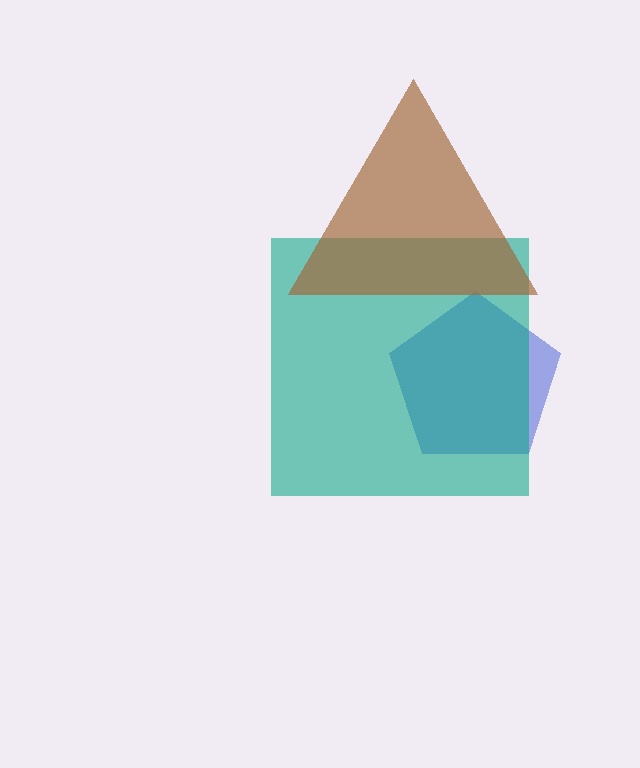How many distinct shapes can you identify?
There are 3 distinct shapes: a blue pentagon, a teal square, a brown triangle.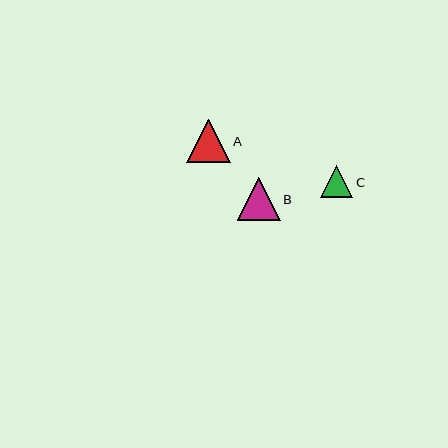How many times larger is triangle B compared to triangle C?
Triangle B is approximately 1.3 times the size of triangle C.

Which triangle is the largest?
Triangle A is the largest with a size of approximately 43 pixels.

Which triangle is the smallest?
Triangle C is the smallest with a size of approximately 32 pixels.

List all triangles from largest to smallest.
From largest to smallest: A, B, C.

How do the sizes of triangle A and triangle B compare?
Triangle A and triangle B are approximately the same size.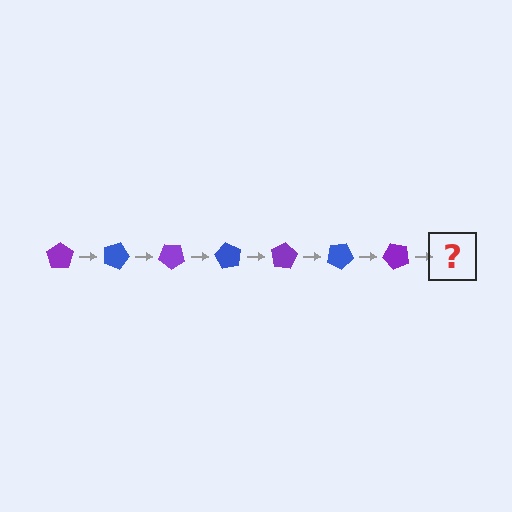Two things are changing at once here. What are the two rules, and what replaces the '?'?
The two rules are that it rotates 20 degrees each step and the color cycles through purple and blue. The '?' should be a blue pentagon, rotated 140 degrees from the start.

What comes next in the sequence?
The next element should be a blue pentagon, rotated 140 degrees from the start.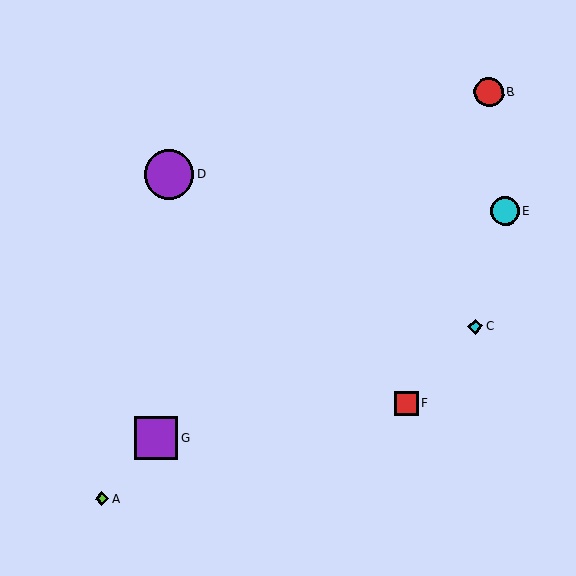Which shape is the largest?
The purple circle (labeled D) is the largest.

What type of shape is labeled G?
Shape G is a purple square.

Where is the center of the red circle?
The center of the red circle is at (489, 92).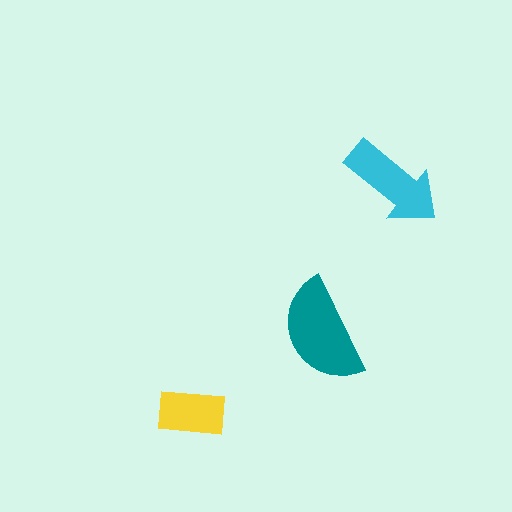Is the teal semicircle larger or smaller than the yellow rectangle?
Larger.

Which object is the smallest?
The yellow rectangle.